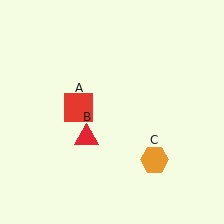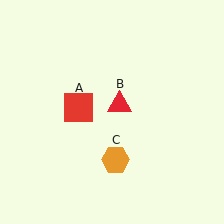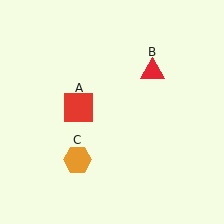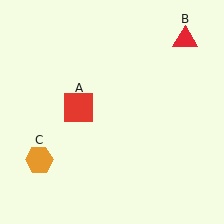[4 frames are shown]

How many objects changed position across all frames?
2 objects changed position: red triangle (object B), orange hexagon (object C).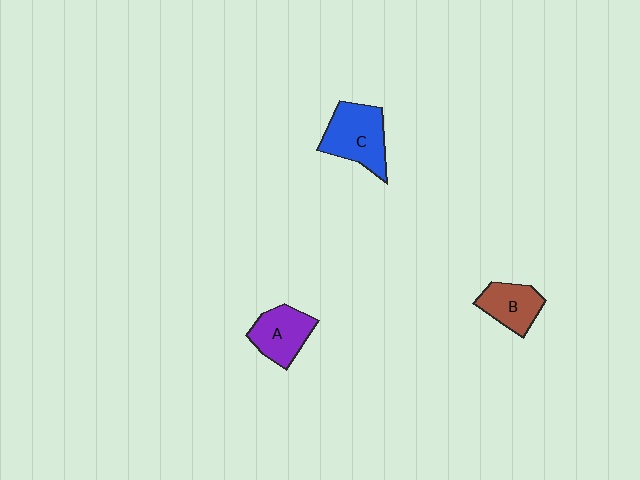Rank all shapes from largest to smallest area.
From largest to smallest: C (blue), A (purple), B (brown).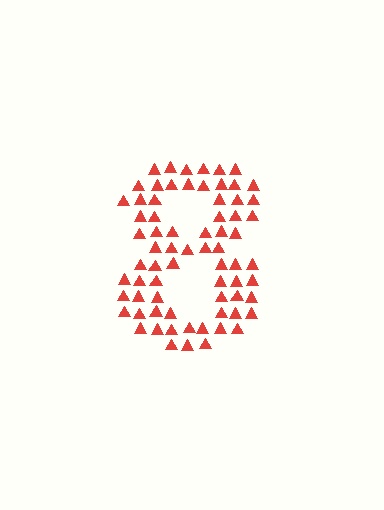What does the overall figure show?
The overall figure shows the digit 8.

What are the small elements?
The small elements are triangles.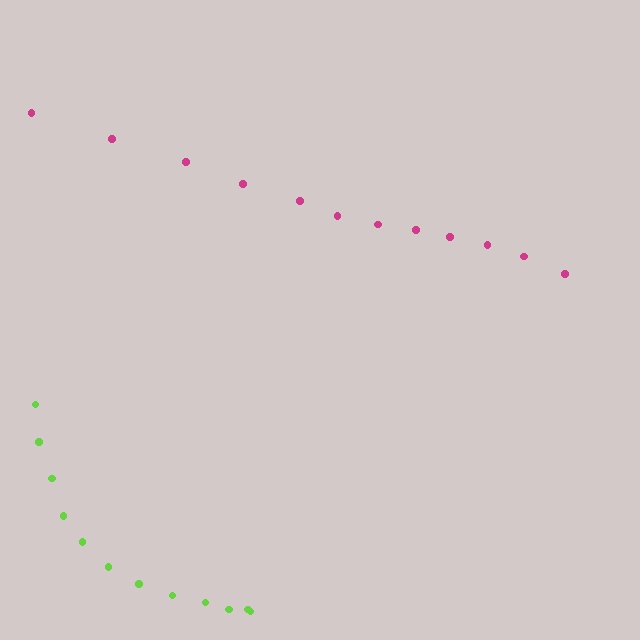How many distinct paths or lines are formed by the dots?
There are 2 distinct paths.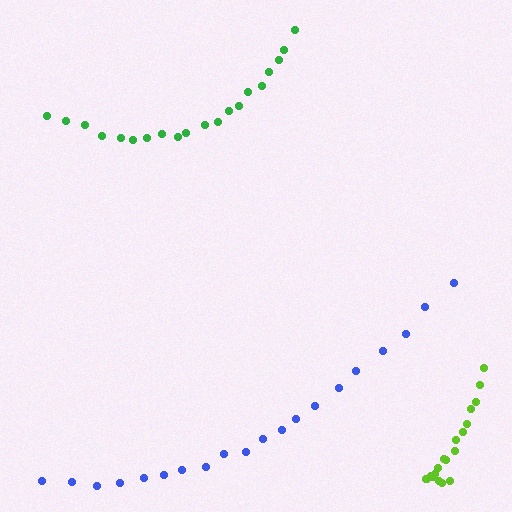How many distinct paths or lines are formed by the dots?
There are 3 distinct paths.